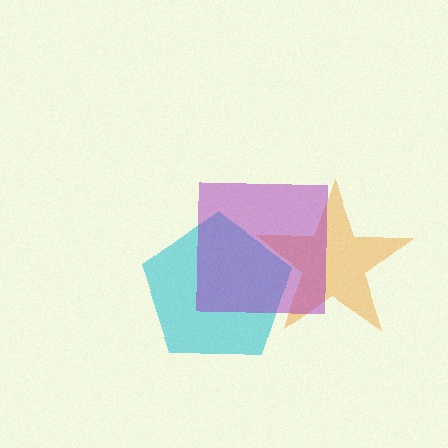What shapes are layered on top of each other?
The layered shapes are: an orange star, a cyan pentagon, a purple square.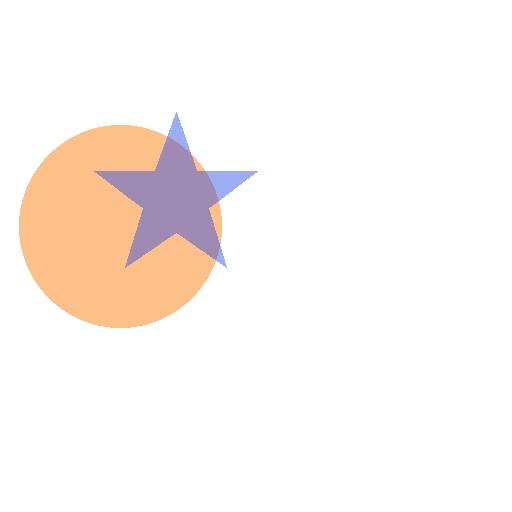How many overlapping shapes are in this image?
There are 2 overlapping shapes in the image.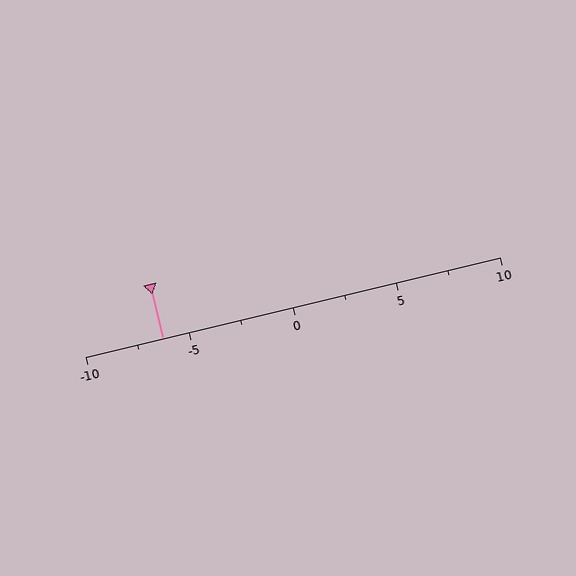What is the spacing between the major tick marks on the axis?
The major ticks are spaced 5 apart.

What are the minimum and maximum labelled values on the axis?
The axis runs from -10 to 10.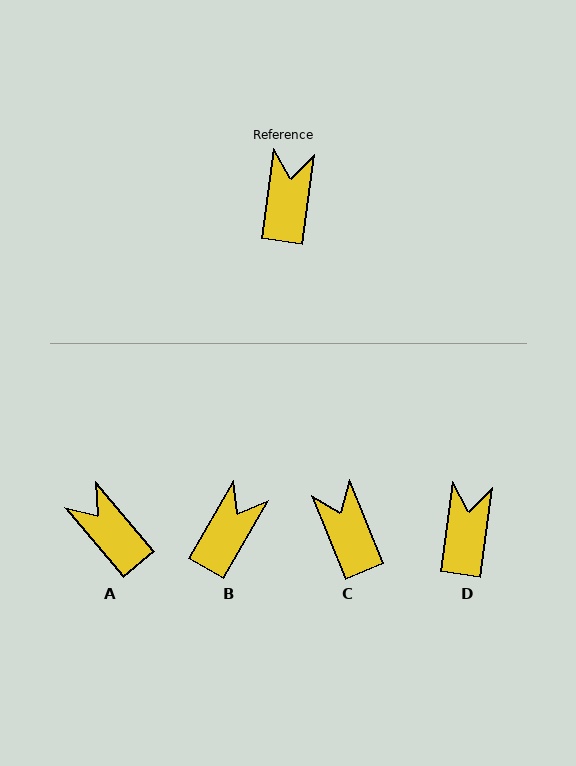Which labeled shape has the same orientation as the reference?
D.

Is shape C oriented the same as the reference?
No, it is off by about 30 degrees.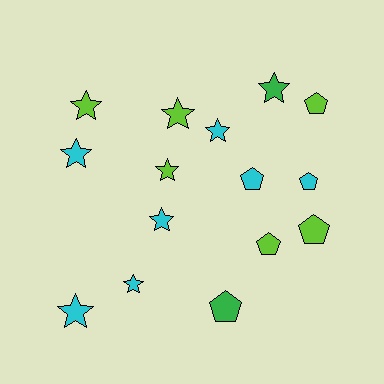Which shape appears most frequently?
Star, with 9 objects.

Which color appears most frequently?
Cyan, with 7 objects.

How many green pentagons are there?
There is 1 green pentagon.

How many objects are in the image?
There are 15 objects.